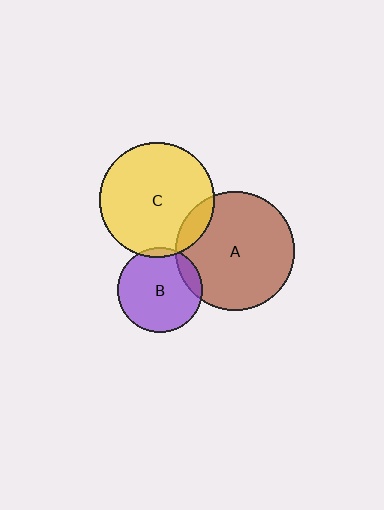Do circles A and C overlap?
Yes.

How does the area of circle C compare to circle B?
Approximately 1.8 times.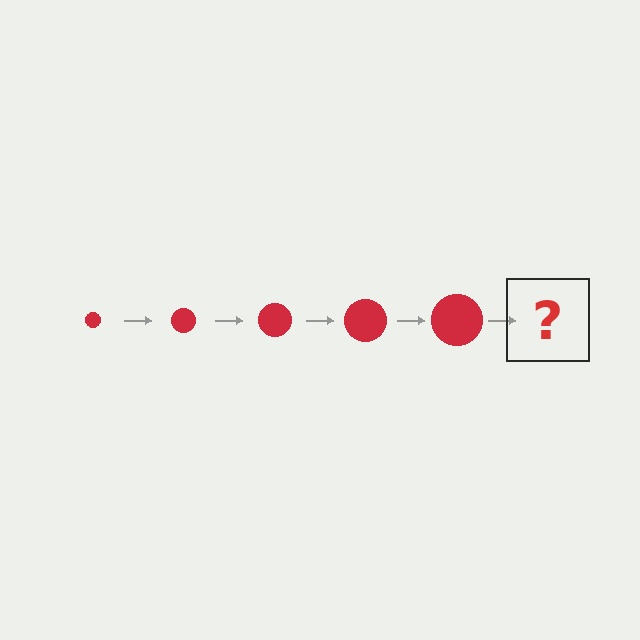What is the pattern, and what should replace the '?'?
The pattern is that the circle gets progressively larger each step. The '?' should be a red circle, larger than the previous one.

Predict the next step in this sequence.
The next step is a red circle, larger than the previous one.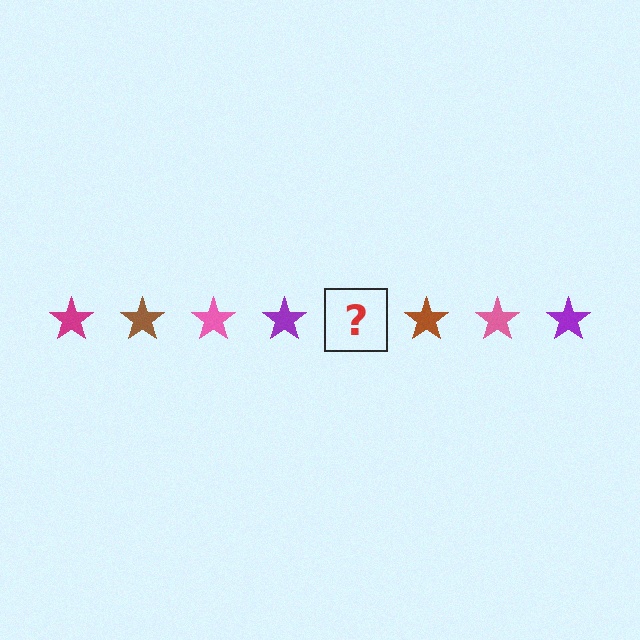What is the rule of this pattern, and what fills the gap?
The rule is that the pattern cycles through magenta, brown, pink, purple stars. The gap should be filled with a magenta star.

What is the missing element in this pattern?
The missing element is a magenta star.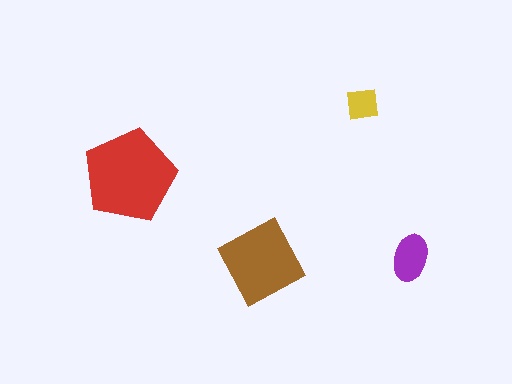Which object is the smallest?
The yellow square.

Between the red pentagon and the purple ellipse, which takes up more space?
The red pentagon.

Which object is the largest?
The red pentagon.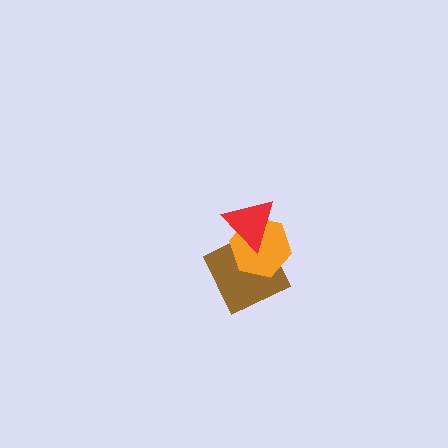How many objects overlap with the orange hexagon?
2 objects overlap with the orange hexagon.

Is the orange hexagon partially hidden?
Yes, it is partially covered by another shape.